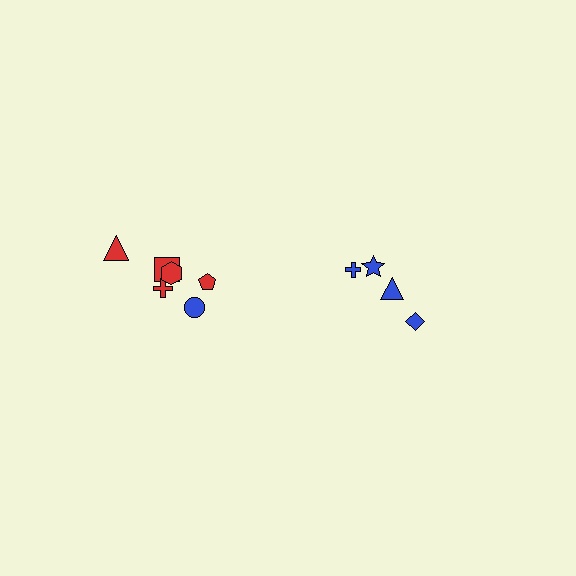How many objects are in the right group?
There are 4 objects.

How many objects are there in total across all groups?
There are 10 objects.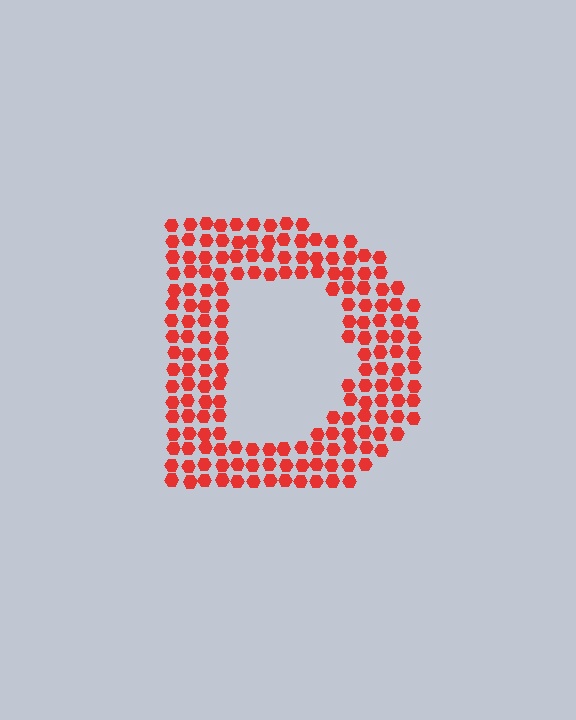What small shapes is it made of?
It is made of small hexagons.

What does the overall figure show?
The overall figure shows the letter D.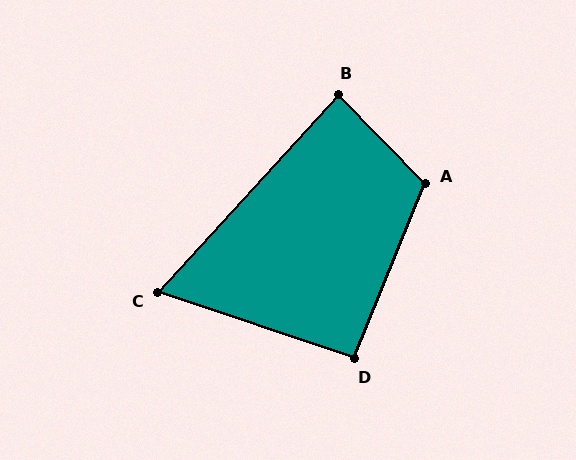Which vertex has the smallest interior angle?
C, at approximately 66 degrees.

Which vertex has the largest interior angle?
A, at approximately 114 degrees.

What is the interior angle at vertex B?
Approximately 86 degrees (approximately right).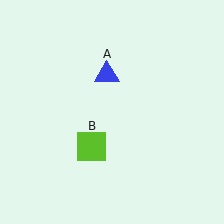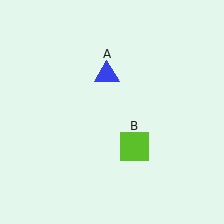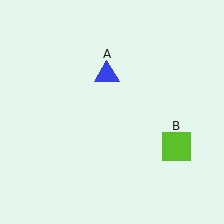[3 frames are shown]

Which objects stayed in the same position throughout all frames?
Blue triangle (object A) remained stationary.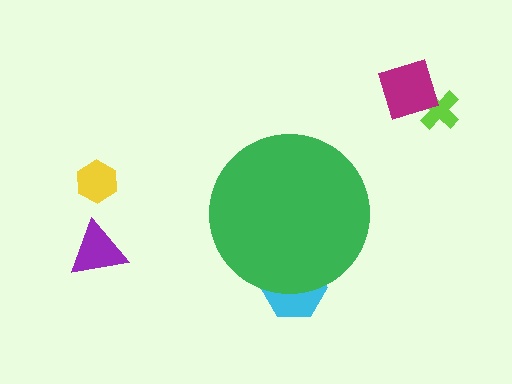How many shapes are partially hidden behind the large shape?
1 shape is partially hidden.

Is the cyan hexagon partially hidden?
Yes, the cyan hexagon is partially hidden behind the green circle.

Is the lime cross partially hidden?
No, the lime cross is fully visible.